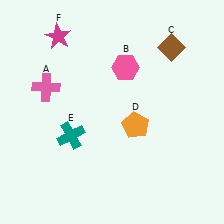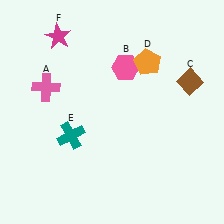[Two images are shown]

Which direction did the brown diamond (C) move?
The brown diamond (C) moved down.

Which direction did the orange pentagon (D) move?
The orange pentagon (D) moved up.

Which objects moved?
The objects that moved are: the brown diamond (C), the orange pentagon (D).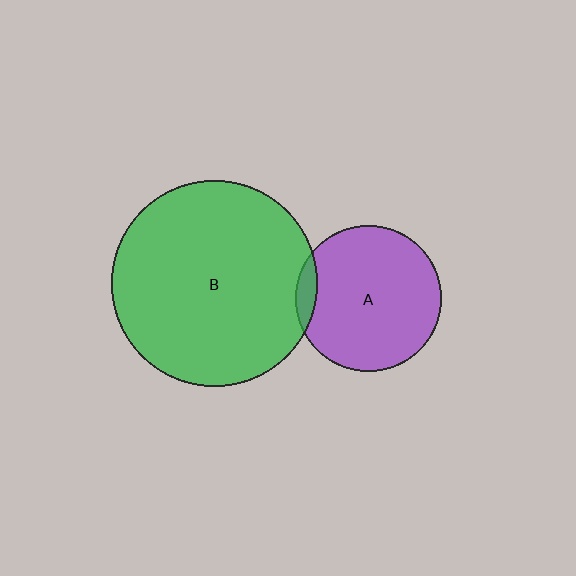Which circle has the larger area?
Circle B (green).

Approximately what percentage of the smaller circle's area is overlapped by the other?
Approximately 5%.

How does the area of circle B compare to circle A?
Approximately 2.0 times.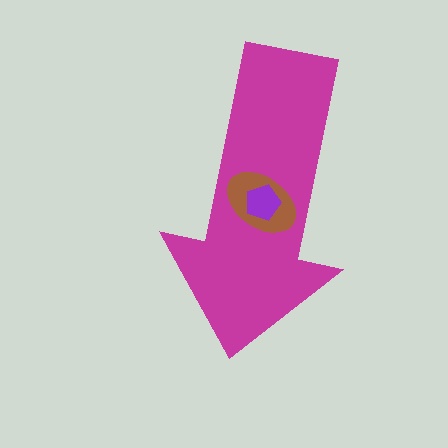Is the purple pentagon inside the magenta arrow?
Yes.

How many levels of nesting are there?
3.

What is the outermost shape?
The magenta arrow.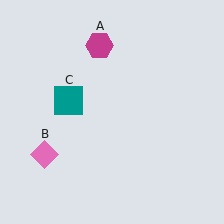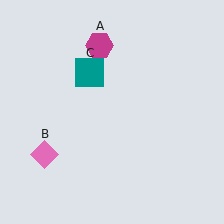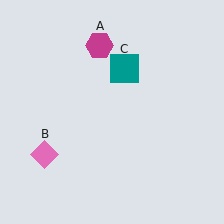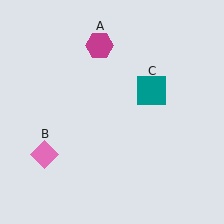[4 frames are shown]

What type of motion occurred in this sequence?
The teal square (object C) rotated clockwise around the center of the scene.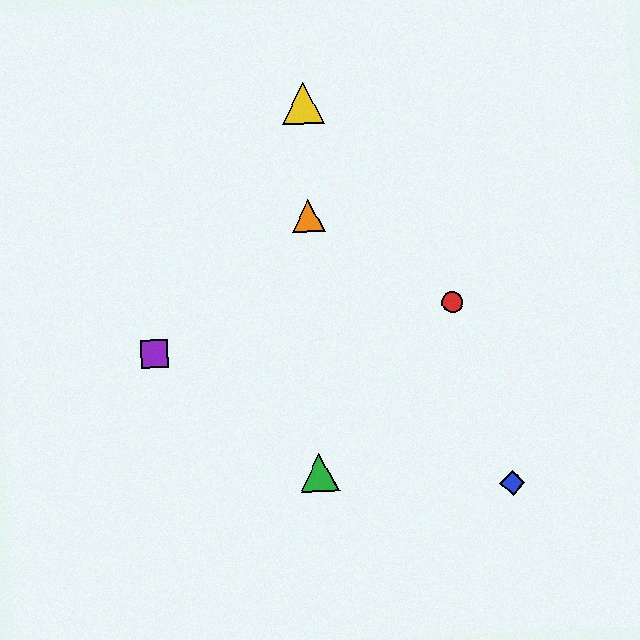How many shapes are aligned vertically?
3 shapes (the green triangle, the yellow triangle, the orange triangle) are aligned vertically.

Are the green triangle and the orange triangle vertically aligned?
Yes, both are at x≈320.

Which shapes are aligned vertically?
The green triangle, the yellow triangle, the orange triangle are aligned vertically.